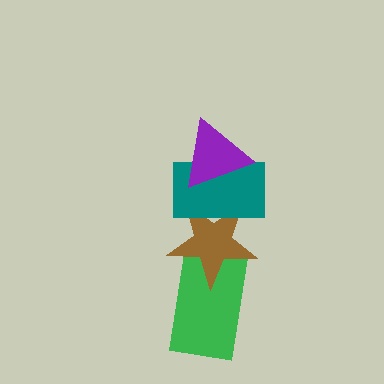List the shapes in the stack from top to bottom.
From top to bottom: the purple triangle, the teal rectangle, the brown star, the green rectangle.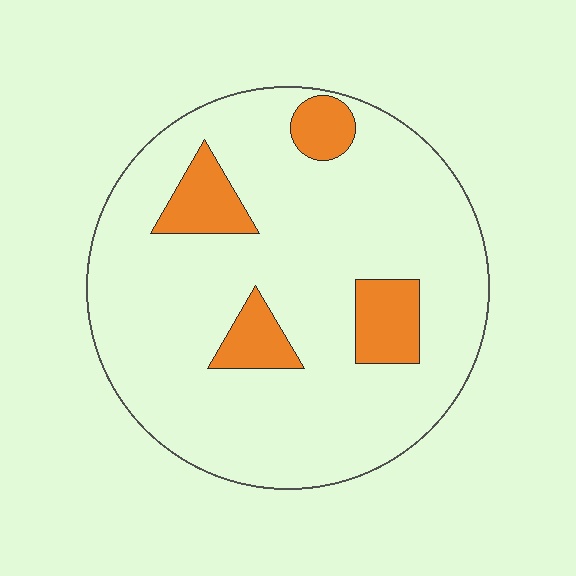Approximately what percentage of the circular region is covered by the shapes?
Approximately 15%.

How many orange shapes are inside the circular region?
4.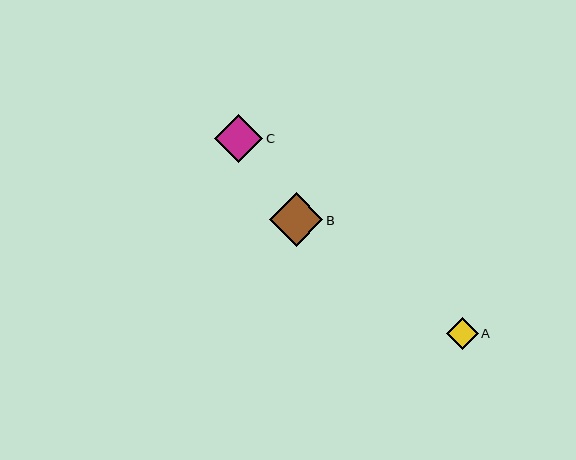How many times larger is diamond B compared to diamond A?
Diamond B is approximately 1.7 times the size of diamond A.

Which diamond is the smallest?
Diamond A is the smallest with a size of approximately 32 pixels.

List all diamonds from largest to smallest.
From largest to smallest: B, C, A.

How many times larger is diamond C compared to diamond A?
Diamond C is approximately 1.5 times the size of diamond A.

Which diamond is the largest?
Diamond B is the largest with a size of approximately 53 pixels.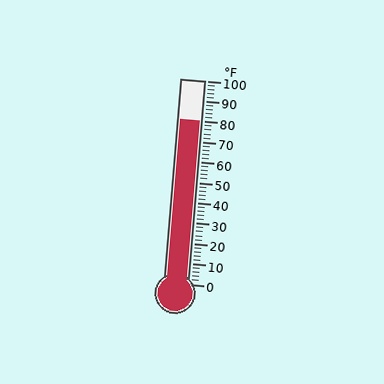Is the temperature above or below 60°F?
The temperature is above 60°F.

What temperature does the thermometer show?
The thermometer shows approximately 80°F.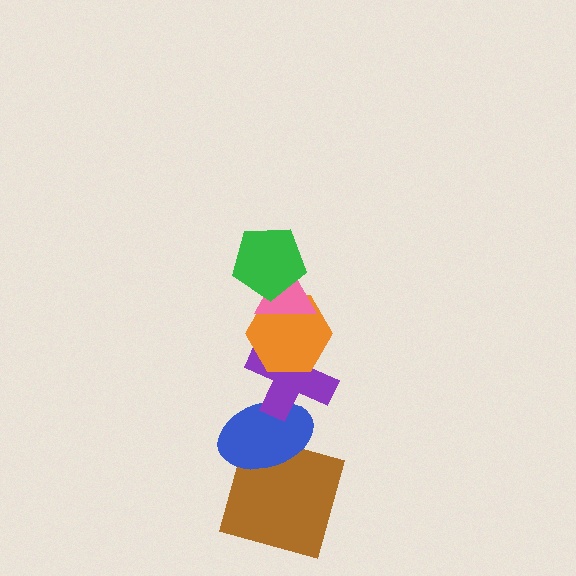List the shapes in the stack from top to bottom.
From top to bottom: the green pentagon, the pink triangle, the orange hexagon, the purple cross, the blue ellipse, the brown square.